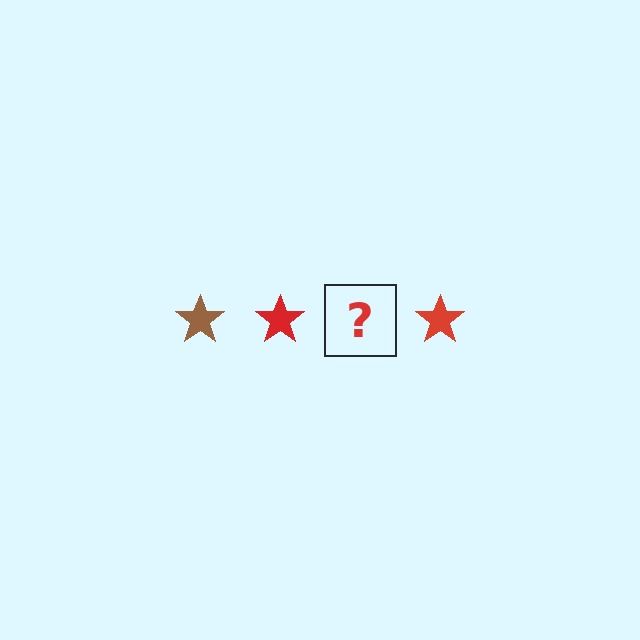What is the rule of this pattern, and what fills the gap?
The rule is that the pattern cycles through brown, red stars. The gap should be filled with a brown star.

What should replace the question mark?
The question mark should be replaced with a brown star.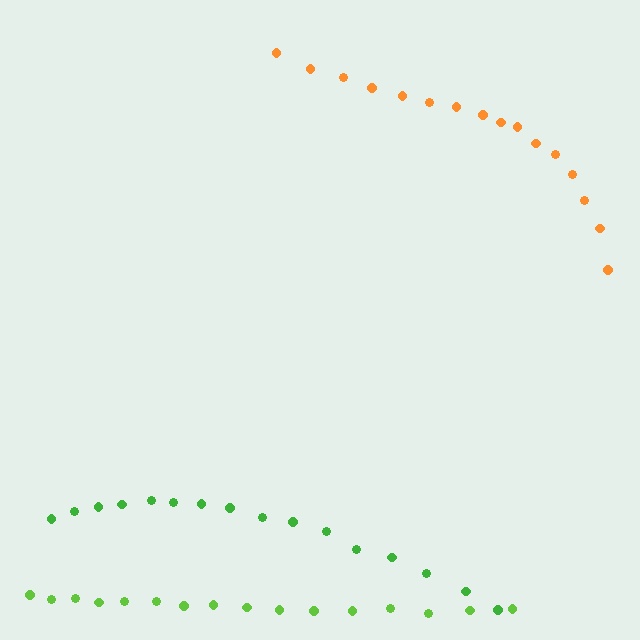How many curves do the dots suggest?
There are 3 distinct paths.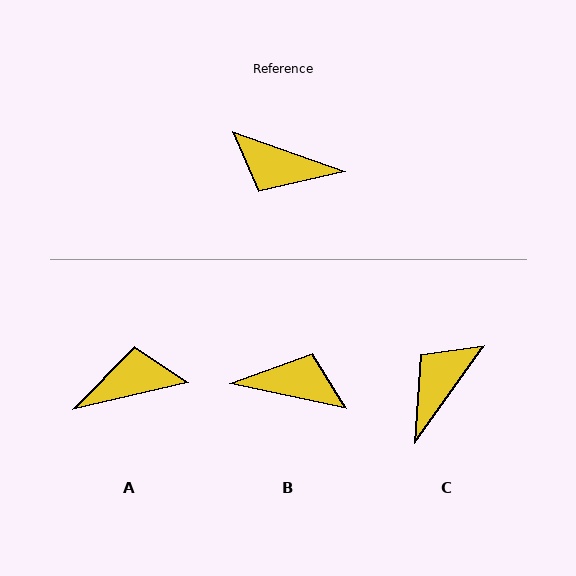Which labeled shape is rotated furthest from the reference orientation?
B, about 173 degrees away.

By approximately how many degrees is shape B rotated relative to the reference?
Approximately 173 degrees clockwise.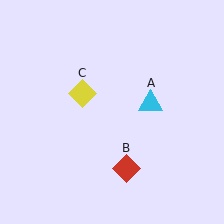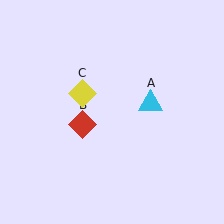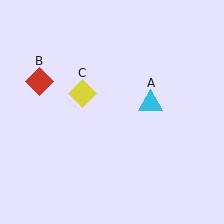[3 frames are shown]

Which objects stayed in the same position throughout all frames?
Cyan triangle (object A) and yellow diamond (object C) remained stationary.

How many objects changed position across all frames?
1 object changed position: red diamond (object B).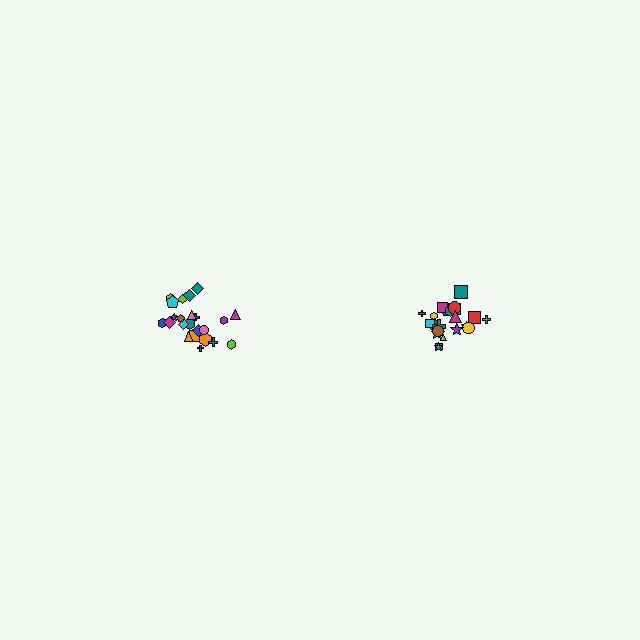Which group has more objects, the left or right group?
The left group.